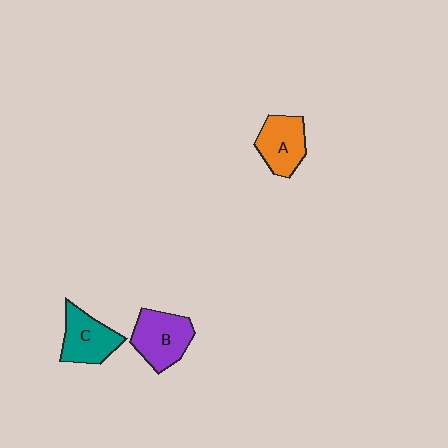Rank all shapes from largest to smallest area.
From largest to smallest: B (purple), C (teal), A (orange).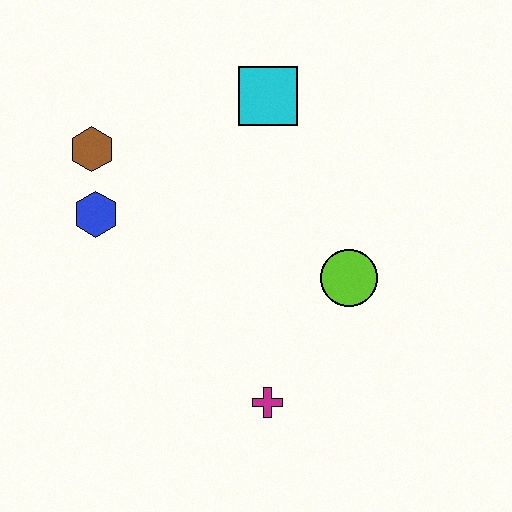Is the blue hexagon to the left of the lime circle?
Yes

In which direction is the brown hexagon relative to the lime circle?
The brown hexagon is to the left of the lime circle.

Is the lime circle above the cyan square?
No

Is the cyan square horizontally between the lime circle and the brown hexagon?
Yes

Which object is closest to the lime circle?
The magenta cross is closest to the lime circle.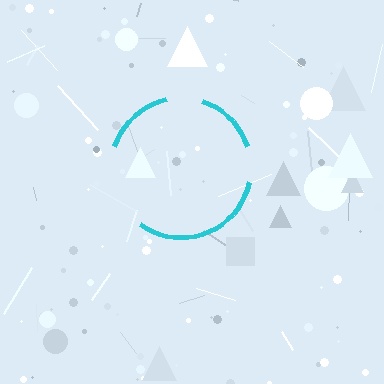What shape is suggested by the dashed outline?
The dashed outline suggests a circle.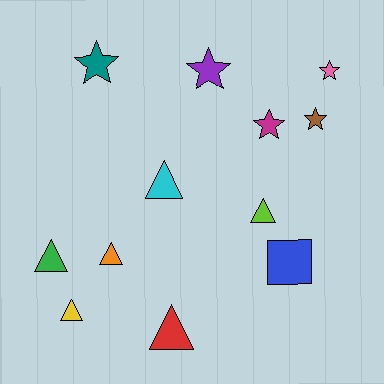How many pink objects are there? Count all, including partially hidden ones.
There is 1 pink object.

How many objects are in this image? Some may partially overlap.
There are 12 objects.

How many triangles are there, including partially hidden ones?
There are 6 triangles.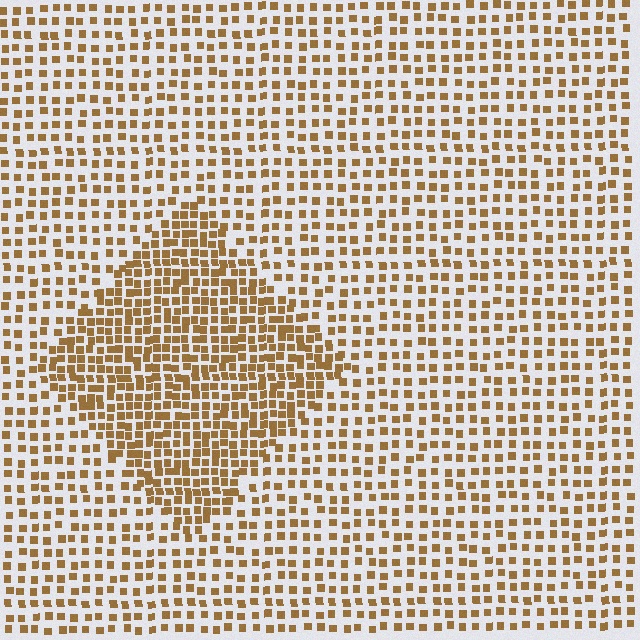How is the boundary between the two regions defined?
The boundary is defined by a change in element density (approximately 1.8x ratio). All elements are the same color, size, and shape.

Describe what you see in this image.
The image contains small brown elements arranged at two different densities. A diamond-shaped region is visible where the elements are more densely packed than the surrounding area.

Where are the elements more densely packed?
The elements are more densely packed inside the diamond boundary.